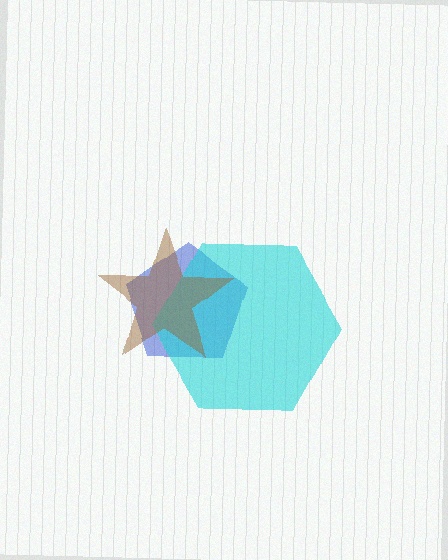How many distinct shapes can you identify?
There are 3 distinct shapes: a blue pentagon, a cyan hexagon, a brown star.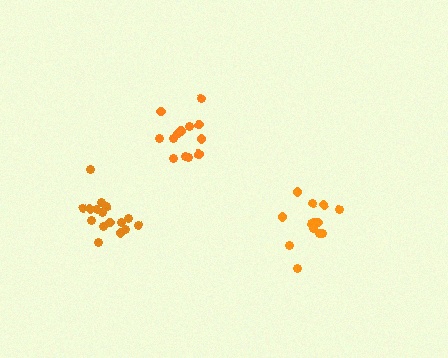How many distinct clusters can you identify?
There are 3 distinct clusters.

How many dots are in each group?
Group 1: 13 dots, Group 2: 16 dots, Group 3: 13 dots (42 total).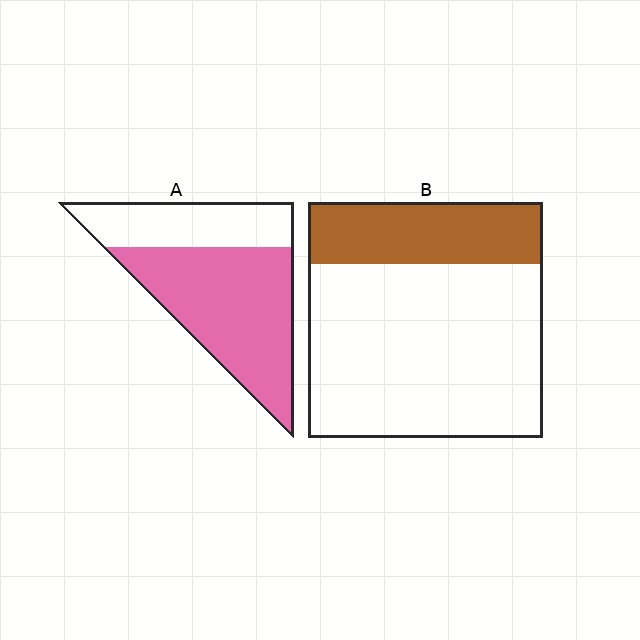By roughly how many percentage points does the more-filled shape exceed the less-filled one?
By roughly 40 percentage points (A over B).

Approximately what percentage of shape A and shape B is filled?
A is approximately 65% and B is approximately 25%.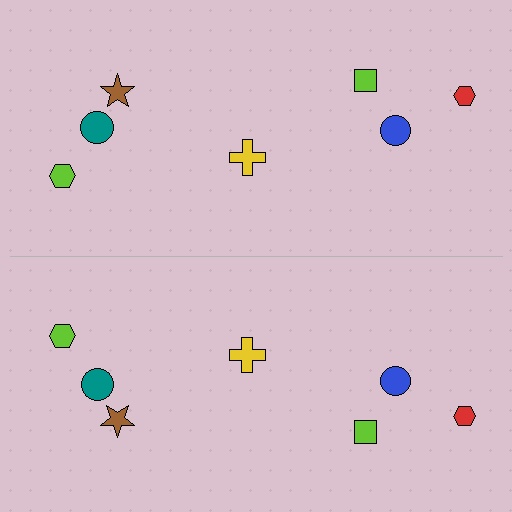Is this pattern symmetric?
Yes, this pattern has bilateral (reflection) symmetry.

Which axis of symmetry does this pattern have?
The pattern has a horizontal axis of symmetry running through the center of the image.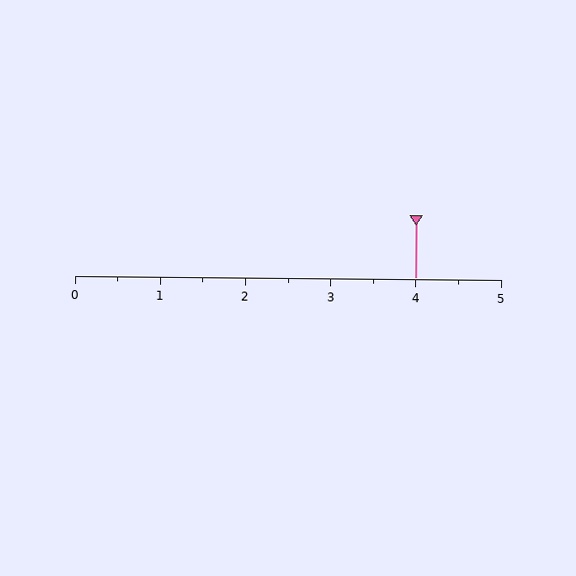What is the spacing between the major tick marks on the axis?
The major ticks are spaced 1 apart.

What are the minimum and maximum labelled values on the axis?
The axis runs from 0 to 5.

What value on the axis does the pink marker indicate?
The marker indicates approximately 4.